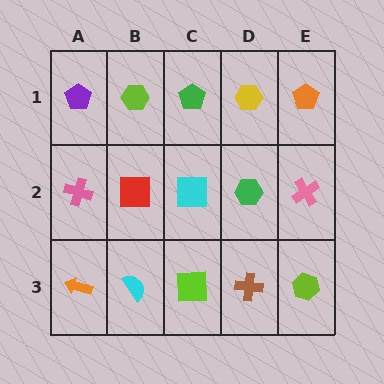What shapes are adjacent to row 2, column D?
A yellow hexagon (row 1, column D), a brown cross (row 3, column D), a cyan square (row 2, column C), a pink cross (row 2, column E).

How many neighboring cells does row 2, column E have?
3.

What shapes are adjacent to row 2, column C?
A green pentagon (row 1, column C), a lime square (row 3, column C), a red square (row 2, column B), a green hexagon (row 2, column D).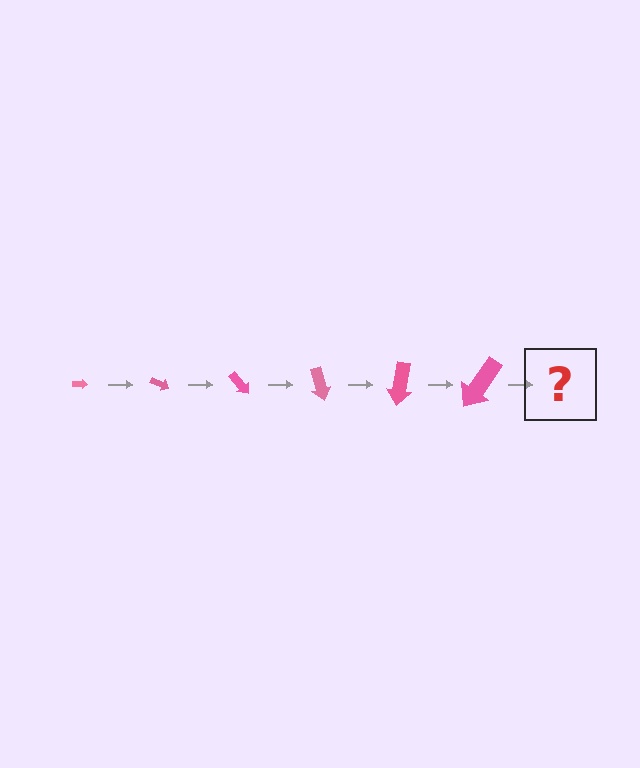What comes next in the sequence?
The next element should be an arrow, larger than the previous one and rotated 150 degrees from the start.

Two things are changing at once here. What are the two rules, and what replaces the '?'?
The two rules are that the arrow grows larger each step and it rotates 25 degrees each step. The '?' should be an arrow, larger than the previous one and rotated 150 degrees from the start.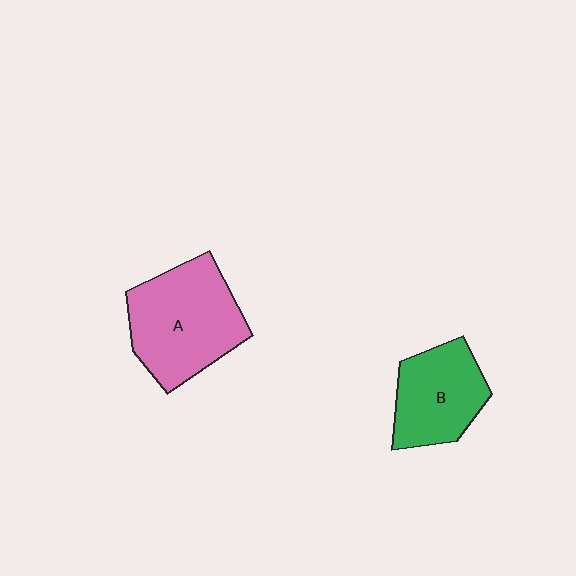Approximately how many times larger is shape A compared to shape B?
Approximately 1.4 times.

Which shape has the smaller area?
Shape B (green).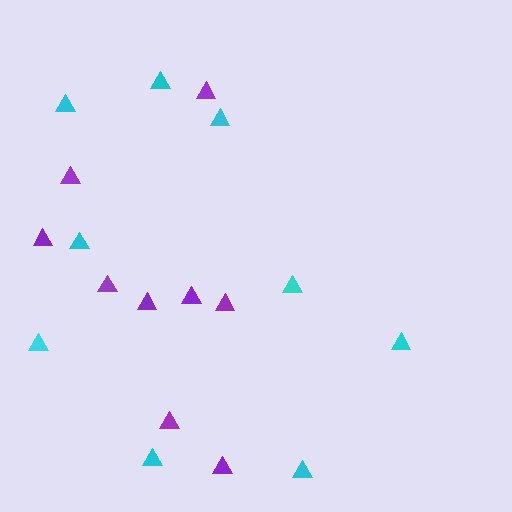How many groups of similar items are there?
There are 2 groups: one group of purple triangles (9) and one group of cyan triangles (9).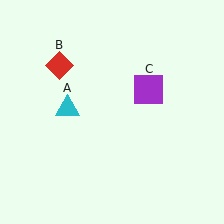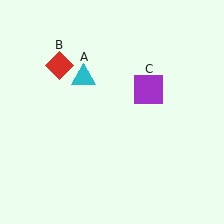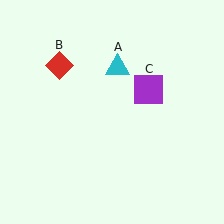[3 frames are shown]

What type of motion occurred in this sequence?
The cyan triangle (object A) rotated clockwise around the center of the scene.